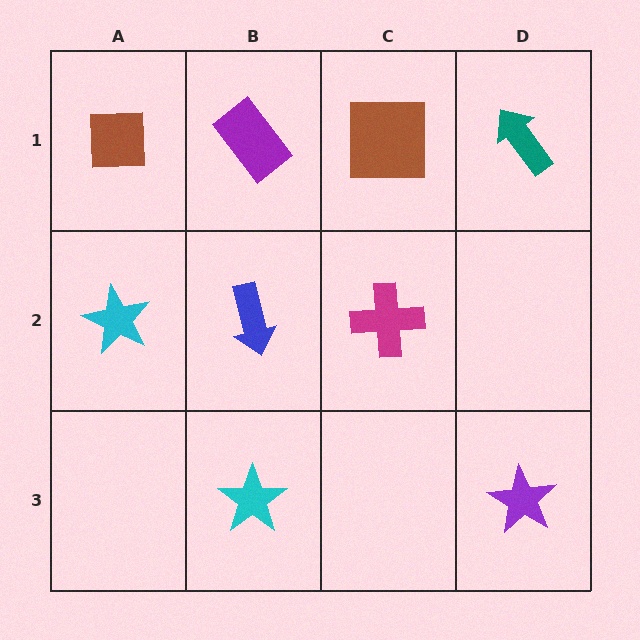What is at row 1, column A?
A brown square.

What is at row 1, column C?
A brown square.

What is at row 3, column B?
A cyan star.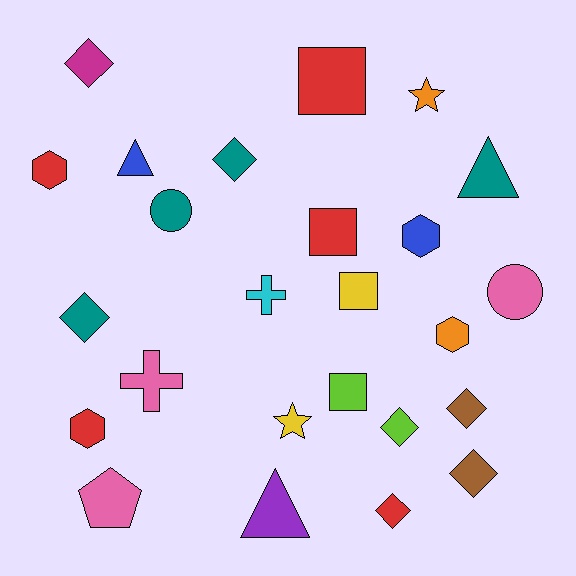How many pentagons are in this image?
There is 1 pentagon.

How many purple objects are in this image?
There is 1 purple object.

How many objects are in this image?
There are 25 objects.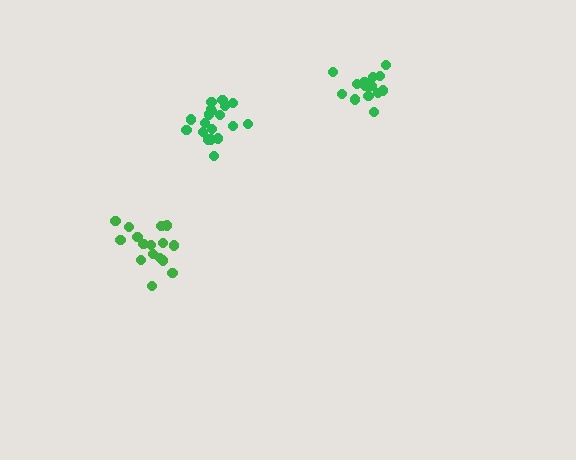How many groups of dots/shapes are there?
There are 3 groups.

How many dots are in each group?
Group 1: 17 dots, Group 2: 19 dots, Group 3: 15 dots (51 total).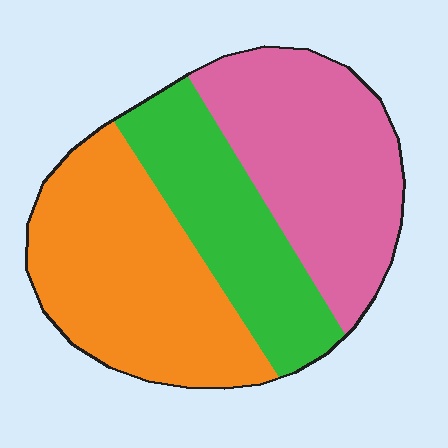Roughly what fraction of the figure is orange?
Orange covers roughly 40% of the figure.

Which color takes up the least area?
Green, at roughly 25%.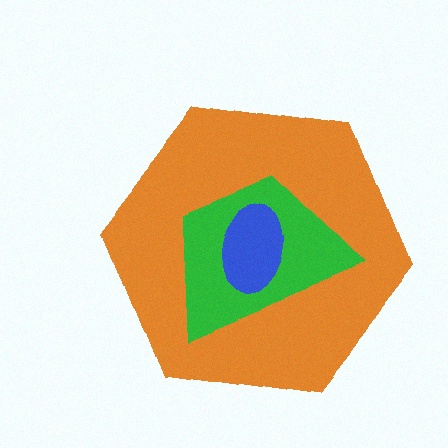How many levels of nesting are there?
3.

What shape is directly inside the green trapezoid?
The blue ellipse.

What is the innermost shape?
The blue ellipse.